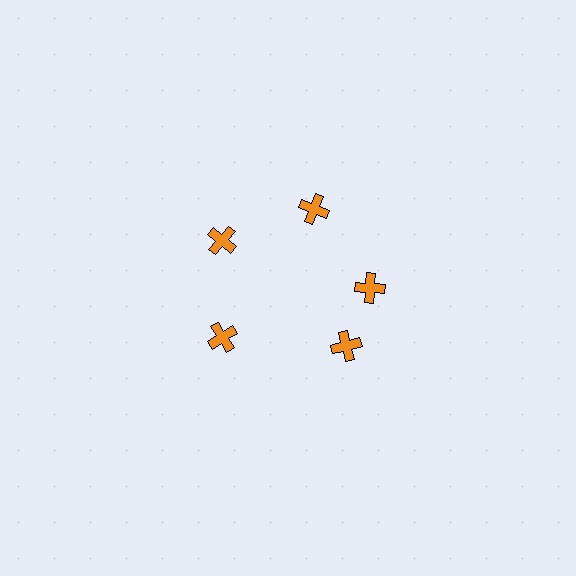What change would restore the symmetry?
The symmetry would be restored by rotating it back into even spacing with its neighbors so that all 5 crosses sit at equal angles and equal distance from the center.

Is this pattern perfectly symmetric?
No. The 5 orange crosses are arranged in a ring, but one element near the 5 o'clock position is rotated out of alignment along the ring, breaking the 5-fold rotational symmetry.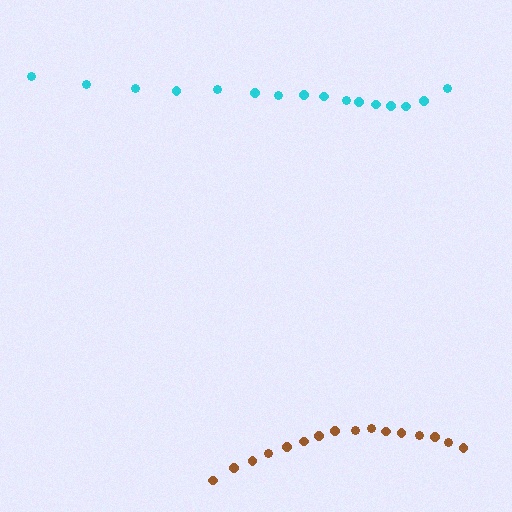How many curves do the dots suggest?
There are 2 distinct paths.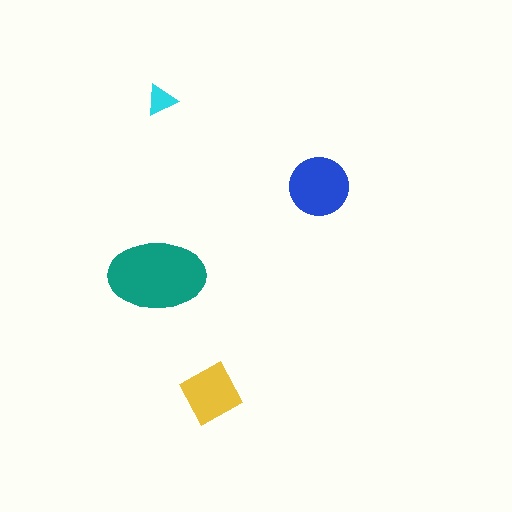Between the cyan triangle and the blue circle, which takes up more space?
The blue circle.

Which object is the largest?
The teal ellipse.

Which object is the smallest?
The cyan triangle.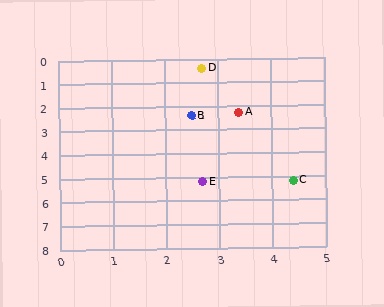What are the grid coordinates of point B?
Point B is at approximately (2.5, 2.4).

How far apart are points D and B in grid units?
Points D and B are about 2.0 grid units apart.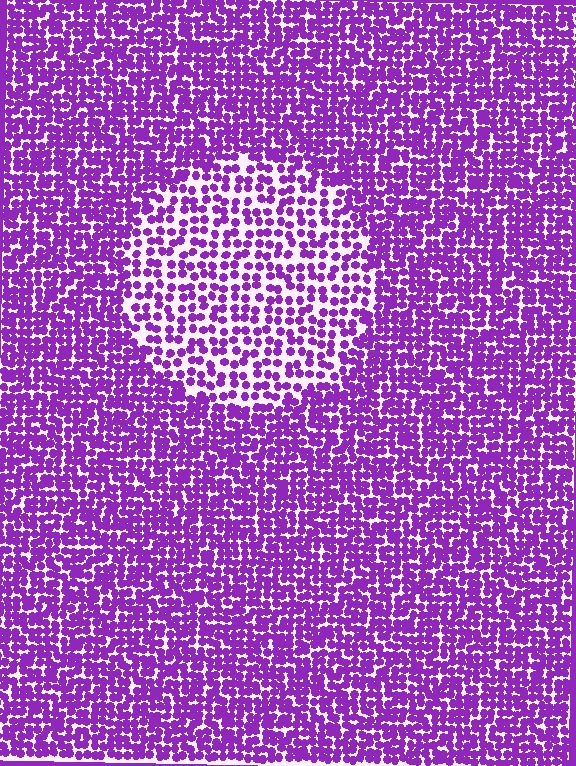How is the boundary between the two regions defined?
The boundary is defined by a change in element density (approximately 1.8x ratio). All elements are the same color, size, and shape.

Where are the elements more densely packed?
The elements are more densely packed outside the circle boundary.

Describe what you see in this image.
The image contains small purple elements arranged at two different densities. A circle-shaped region is visible where the elements are less densely packed than the surrounding area.